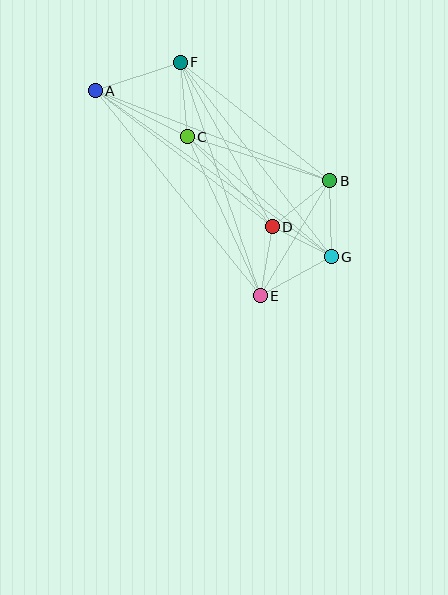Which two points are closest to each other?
Points D and G are closest to each other.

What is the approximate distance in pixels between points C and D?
The distance between C and D is approximately 124 pixels.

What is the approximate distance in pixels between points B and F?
The distance between B and F is approximately 191 pixels.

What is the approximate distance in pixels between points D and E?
The distance between D and E is approximately 70 pixels.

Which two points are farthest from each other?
Points A and G are farthest from each other.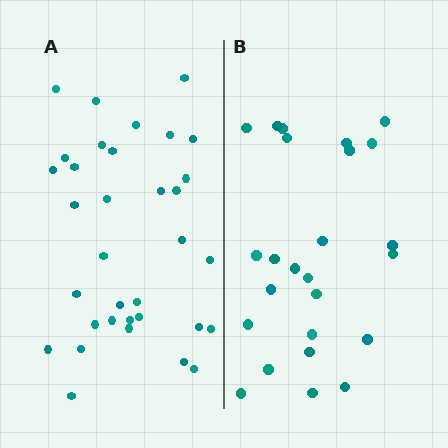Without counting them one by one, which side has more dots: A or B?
Region A (the left region) has more dots.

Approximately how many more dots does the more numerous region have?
Region A has roughly 8 or so more dots than region B.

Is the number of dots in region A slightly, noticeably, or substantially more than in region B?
Region A has noticeably more, but not dramatically so. The ratio is roughly 1.4 to 1.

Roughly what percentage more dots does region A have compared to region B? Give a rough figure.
About 35% more.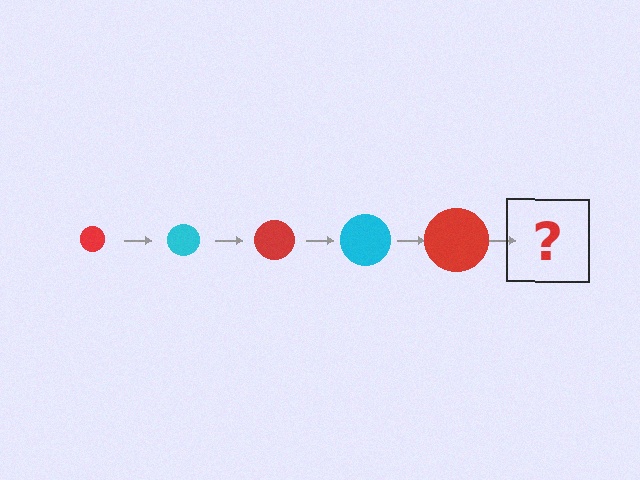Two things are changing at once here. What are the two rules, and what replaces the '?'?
The two rules are that the circle grows larger each step and the color cycles through red and cyan. The '?' should be a cyan circle, larger than the previous one.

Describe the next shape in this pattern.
It should be a cyan circle, larger than the previous one.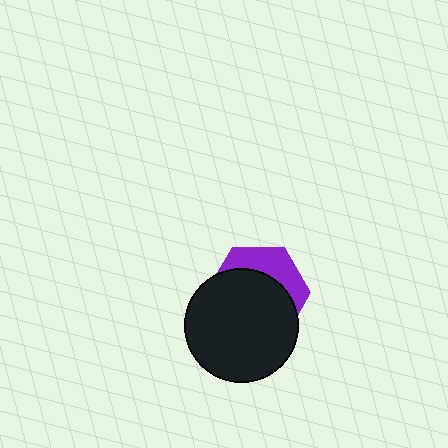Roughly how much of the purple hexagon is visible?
A small part of it is visible (roughly 32%).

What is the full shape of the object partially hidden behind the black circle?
The partially hidden object is a purple hexagon.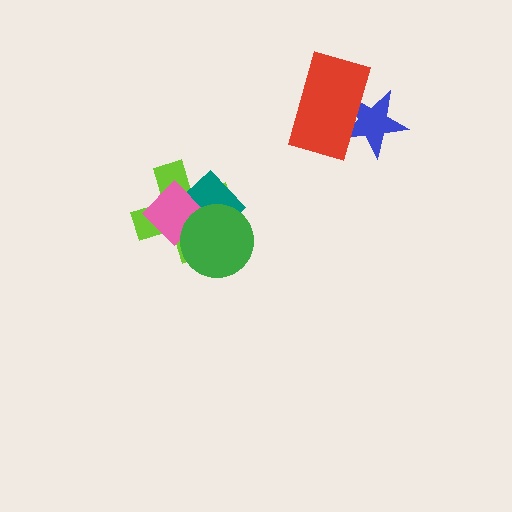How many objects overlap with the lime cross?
3 objects overlap with the lime cross.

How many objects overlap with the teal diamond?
3 objects overlap with the teal diamond.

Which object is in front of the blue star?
The red rectangle is in front of the blue star.